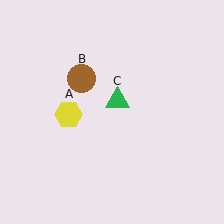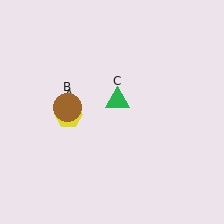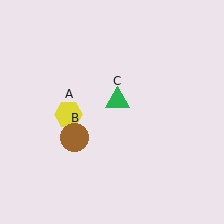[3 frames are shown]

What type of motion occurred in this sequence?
The brown circle (object B) rotated counterclockwise around the center of the scene.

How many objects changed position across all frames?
1 object changed position: brown circle (object B).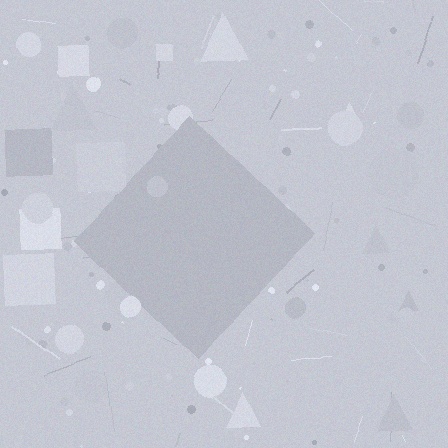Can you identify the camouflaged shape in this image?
The camouflaged shape is a diamond.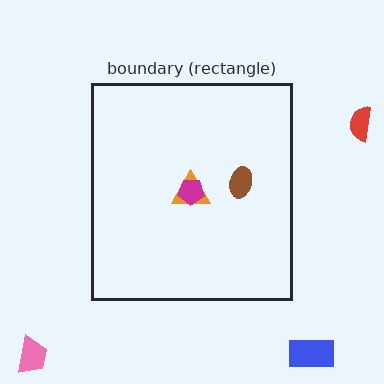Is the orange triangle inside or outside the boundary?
Inside.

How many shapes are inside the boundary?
3 inside, 3 outside.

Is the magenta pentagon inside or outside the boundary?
Inside.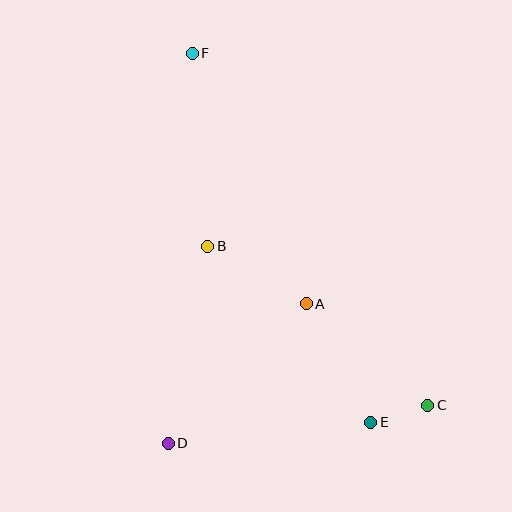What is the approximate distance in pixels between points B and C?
The distance between B and C is approximately 272 pixels.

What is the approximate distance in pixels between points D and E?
The distance between D and E is approximately 204 pixels.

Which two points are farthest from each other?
Points C and F are farthest from each other.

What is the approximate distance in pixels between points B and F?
The distance between B and F is approximately 193 pixels.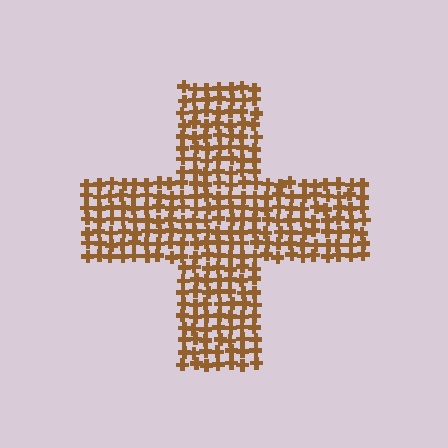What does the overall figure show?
The overall figure shows a cross.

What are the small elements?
The small elements are crosses.